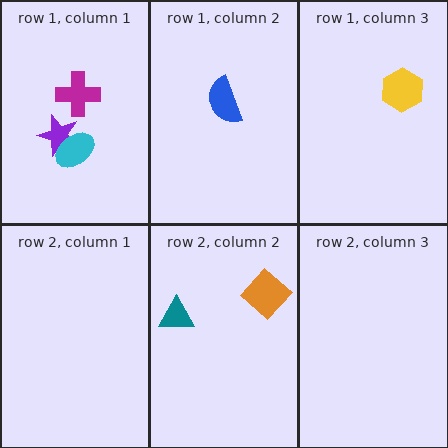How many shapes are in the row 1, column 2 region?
1.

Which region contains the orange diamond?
The row 2, column 2 region.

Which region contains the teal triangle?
The row 2, column 2 region.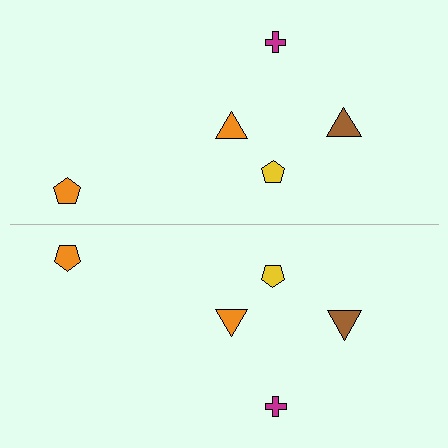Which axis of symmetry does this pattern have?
The pattern has a horizontal axis of symmetry running through the center of the image.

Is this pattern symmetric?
Yes, this pattern has bilateral (reflection) symmetry.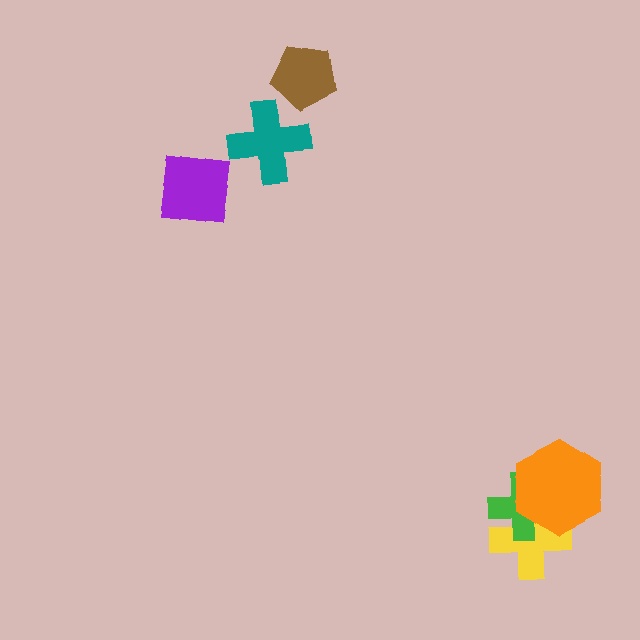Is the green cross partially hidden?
Yes, it is partially covered by another shape.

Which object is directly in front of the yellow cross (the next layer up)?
The green cross is directly in front of the yellow cross.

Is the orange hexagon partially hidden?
No, no other shape covers it.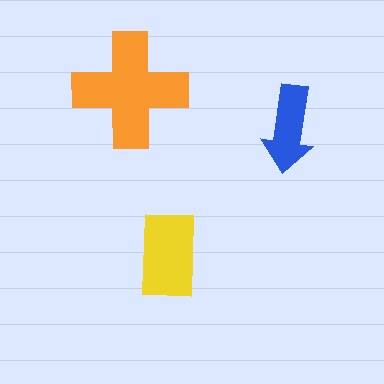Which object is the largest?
The orange cross.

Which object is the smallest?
The blue arrow.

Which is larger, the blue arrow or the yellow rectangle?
The yellow rectangle.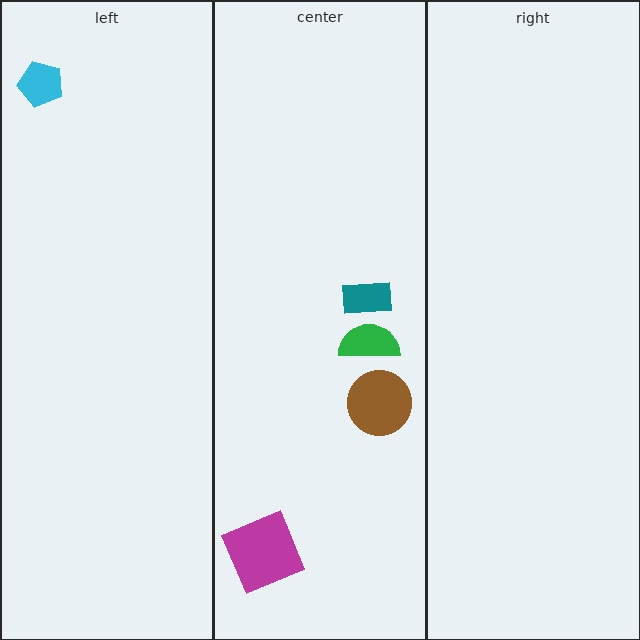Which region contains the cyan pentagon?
The left region.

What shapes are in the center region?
The teal rectangle, the brown circle, the magenta square, the green semicircle.